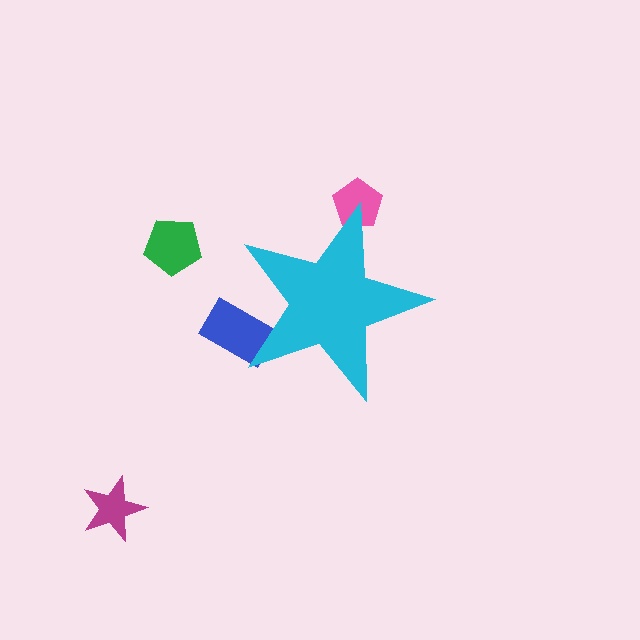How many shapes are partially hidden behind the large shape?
2 shapes are partially hidden.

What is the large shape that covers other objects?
A cyan star.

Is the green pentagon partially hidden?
No, the green pentagon is fully visible.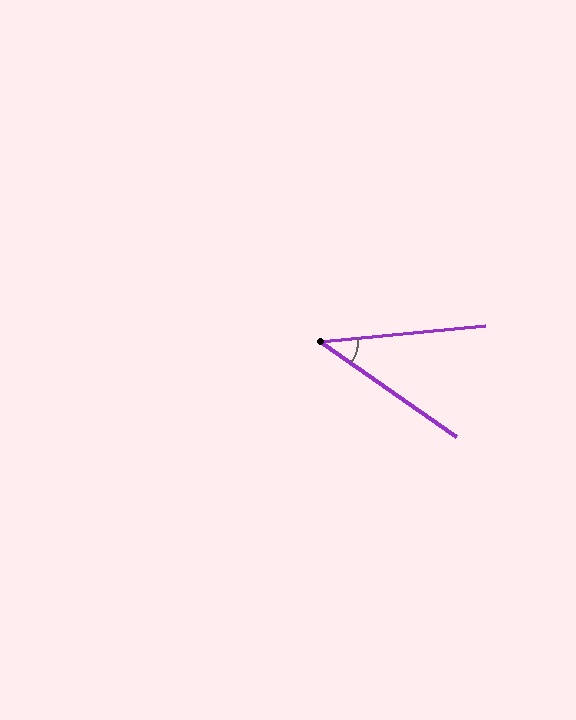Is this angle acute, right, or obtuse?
It is acute.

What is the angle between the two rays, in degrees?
Approximately 40 degrees.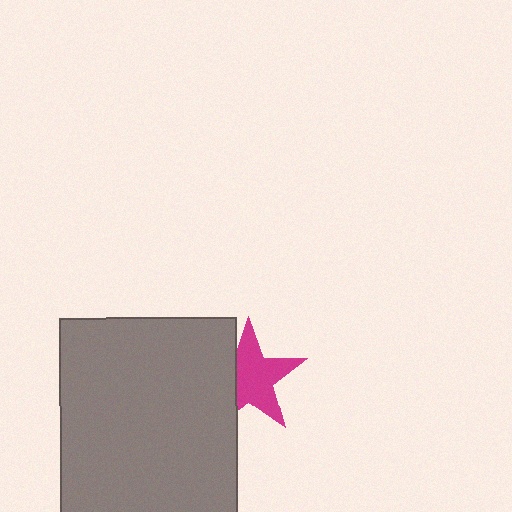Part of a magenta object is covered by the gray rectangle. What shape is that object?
It is a star.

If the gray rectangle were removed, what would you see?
You would see the complete magenta star.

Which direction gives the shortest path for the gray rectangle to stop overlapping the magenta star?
Moving left gives the shortest separation.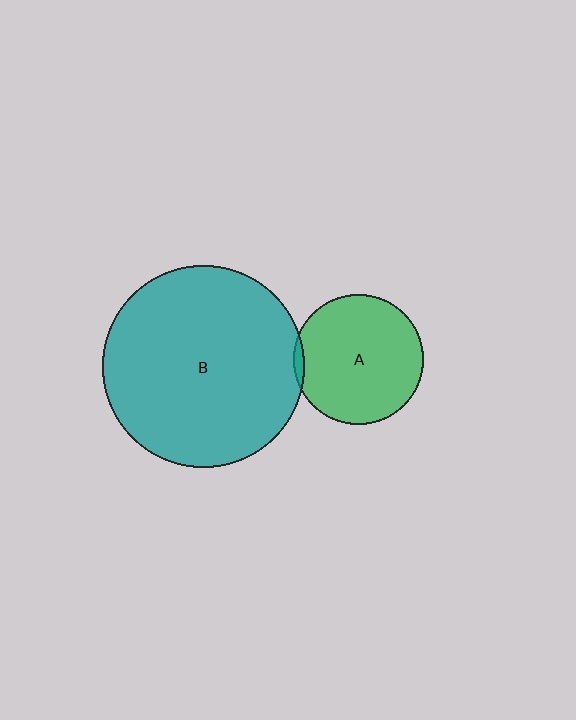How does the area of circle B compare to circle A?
Approximately 2.4 times.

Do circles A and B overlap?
Yes.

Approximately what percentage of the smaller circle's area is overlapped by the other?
Approximately 5%.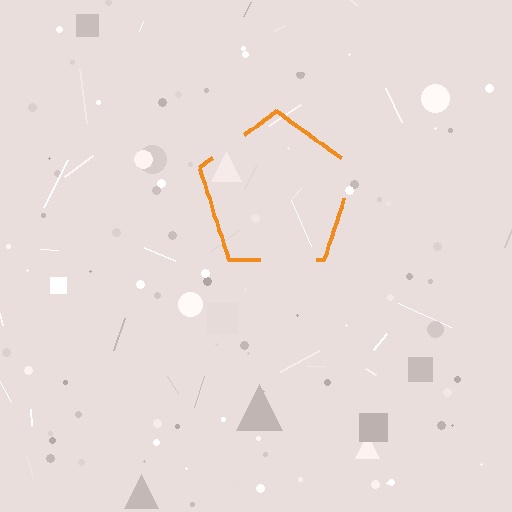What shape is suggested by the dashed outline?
The dashed outline suggests a pentagon.